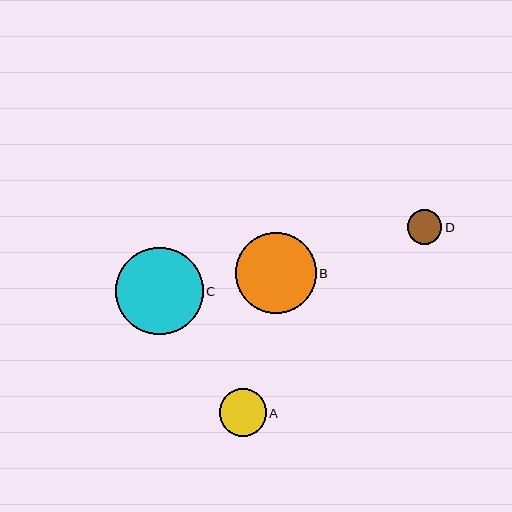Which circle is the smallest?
Circle D is the smallest with a size of approximately 35 pixels.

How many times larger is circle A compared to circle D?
Circle A is approximately 1.4 times the size of circle D.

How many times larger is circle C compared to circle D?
Circle C is approximately 2.5 times the size of circle D.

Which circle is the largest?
Circle C is the largest with a size of approximately 88 pixels.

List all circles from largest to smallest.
From largest to smallest: C, B, A, D.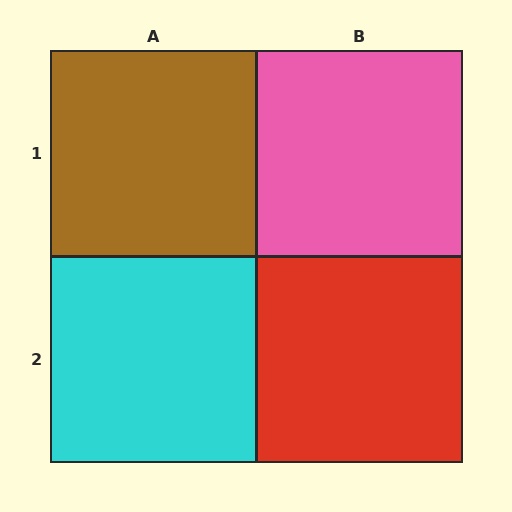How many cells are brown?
1 cell is brown.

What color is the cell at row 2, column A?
Cyan.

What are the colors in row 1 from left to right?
Brown, pink.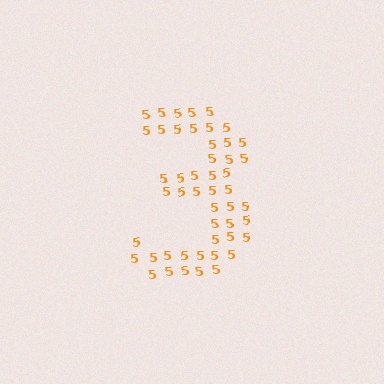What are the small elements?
The small elements are digit 5's.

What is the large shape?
The large shape is the digit 3.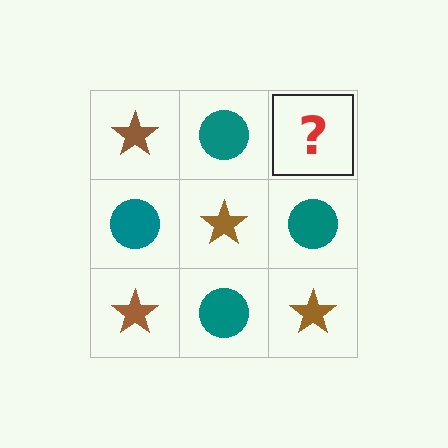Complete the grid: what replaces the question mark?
The question mark should be replaced with a brown star.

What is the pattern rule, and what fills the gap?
The rule is that it alternates brown star and teal circle in a checkerboard pattern. The gap should be filled with a brown star.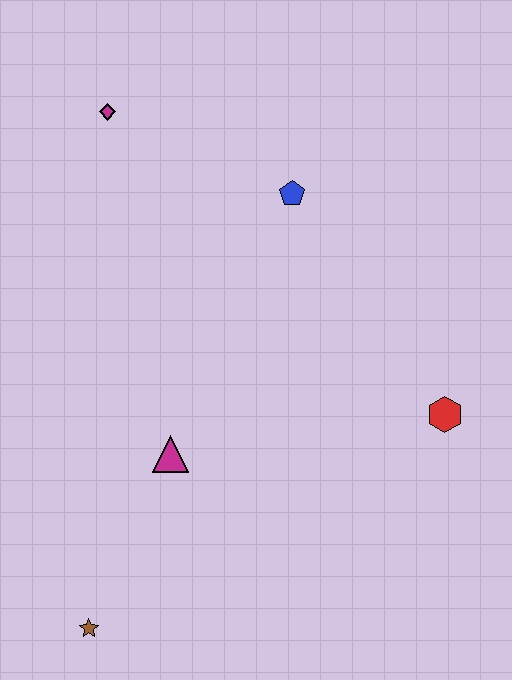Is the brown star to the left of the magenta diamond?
Yes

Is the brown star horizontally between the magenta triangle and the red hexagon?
No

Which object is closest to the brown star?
The magenta triangle is closest to the brown star.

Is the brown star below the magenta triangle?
Yes